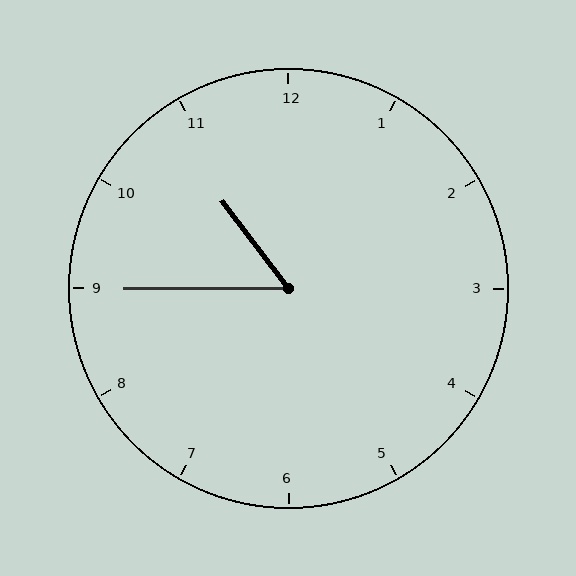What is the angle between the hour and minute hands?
Approximately 52 degrees.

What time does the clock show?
10:45.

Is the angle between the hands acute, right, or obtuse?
It is acute.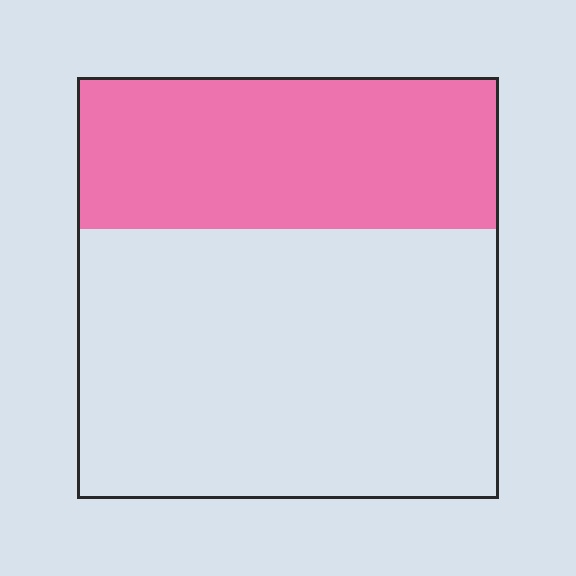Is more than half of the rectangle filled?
No.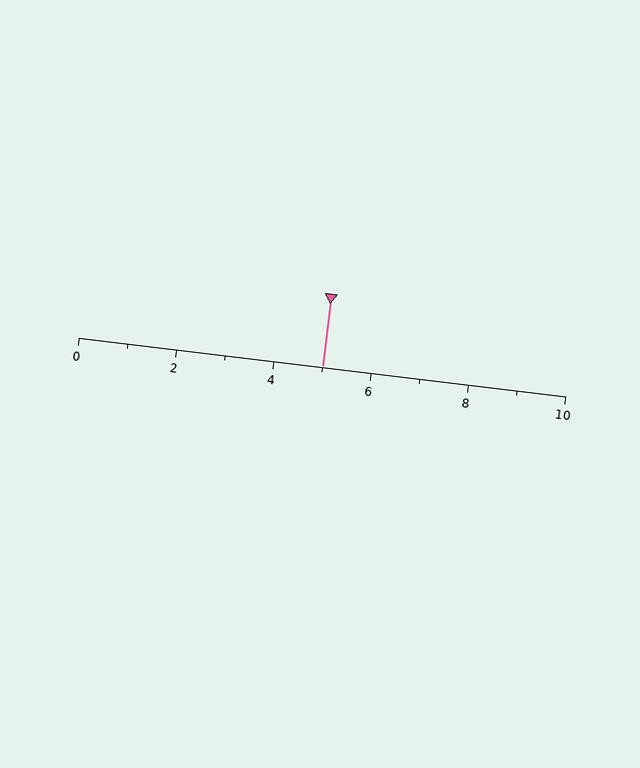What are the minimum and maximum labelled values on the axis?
The axis runs from 0 to 10.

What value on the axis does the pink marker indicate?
The marker indicates approximately 5.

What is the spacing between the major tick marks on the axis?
The major ticks are spaced 2 apart.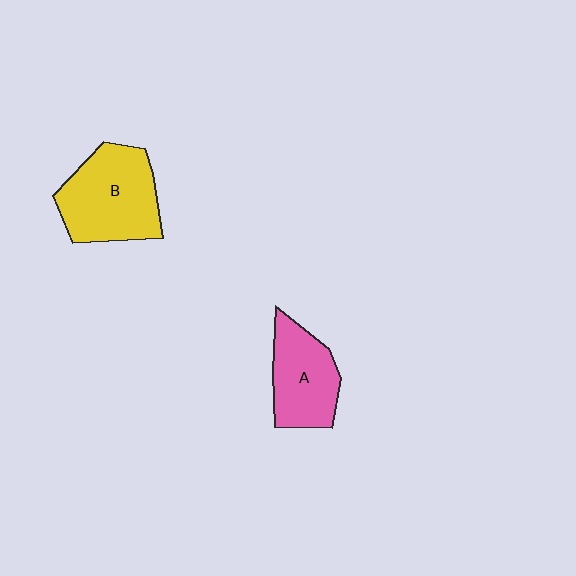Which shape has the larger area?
Shape B (yellow).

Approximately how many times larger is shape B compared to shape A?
Approximately 1.3 times.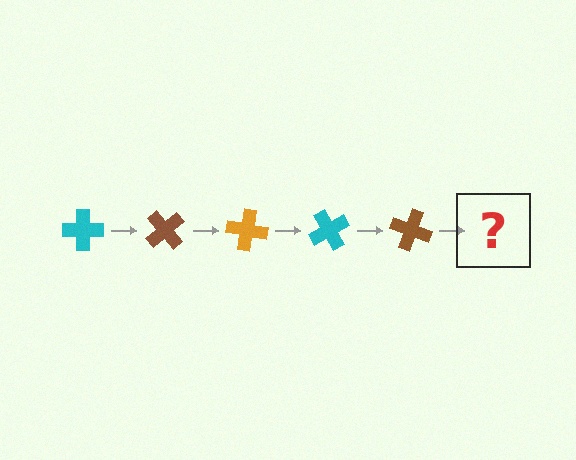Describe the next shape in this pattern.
It should be an orange cross, rotated 250 degrees from the start.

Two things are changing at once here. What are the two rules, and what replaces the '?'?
The two rules are that it rotates 50 degrees each step and the color cycles through cyan, brown, and orange. The '?' should be an orange cross, rotated 250 degrees from the start.